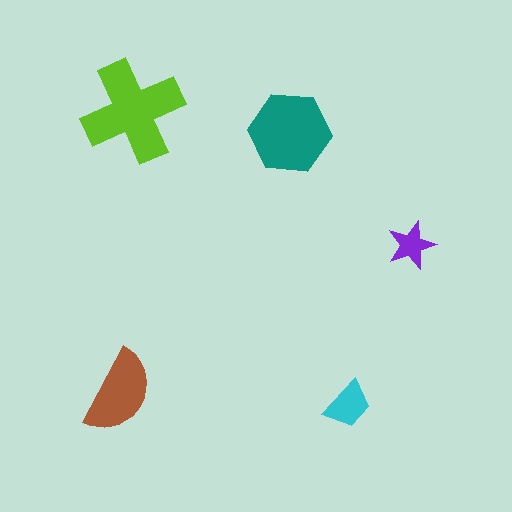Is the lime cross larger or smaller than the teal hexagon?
Larger.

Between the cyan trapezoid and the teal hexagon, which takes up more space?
The teal hexagon.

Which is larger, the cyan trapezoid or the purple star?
The cyan trapezoid.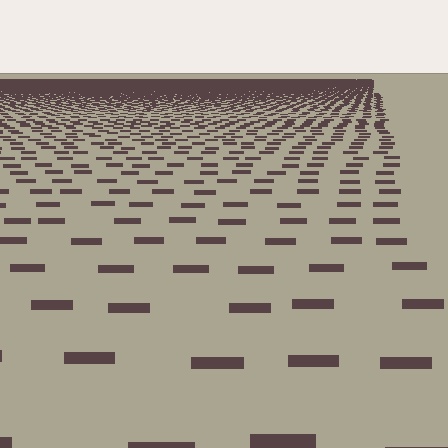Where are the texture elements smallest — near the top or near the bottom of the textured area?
Near the top.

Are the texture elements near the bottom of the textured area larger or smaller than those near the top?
Larger. Near the bottom, elements are closer to the viewer and appear at a bigger on-screen size.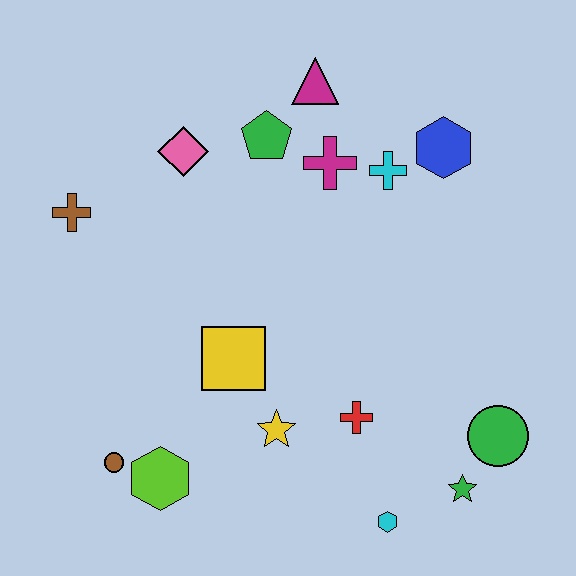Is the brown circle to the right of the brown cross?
Yes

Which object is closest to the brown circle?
The lime hexagon is closest to the brown circle.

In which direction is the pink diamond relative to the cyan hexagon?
The pink diamond is above the cyan hexagon.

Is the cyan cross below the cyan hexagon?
No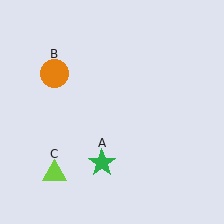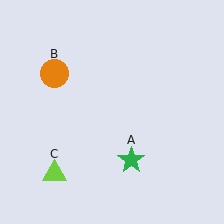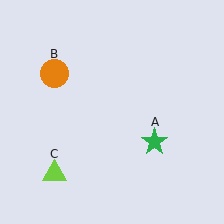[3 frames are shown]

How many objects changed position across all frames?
1 object changed position: green star (object A).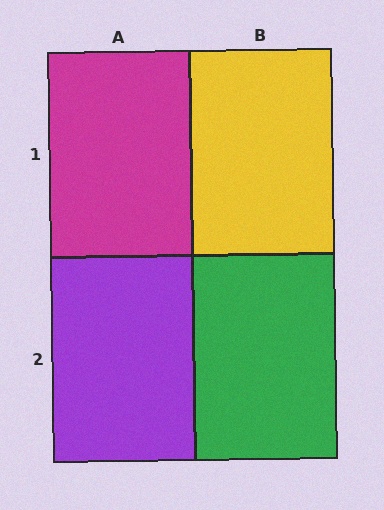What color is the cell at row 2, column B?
Green.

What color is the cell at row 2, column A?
Purple.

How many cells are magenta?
1 cell is magenta.